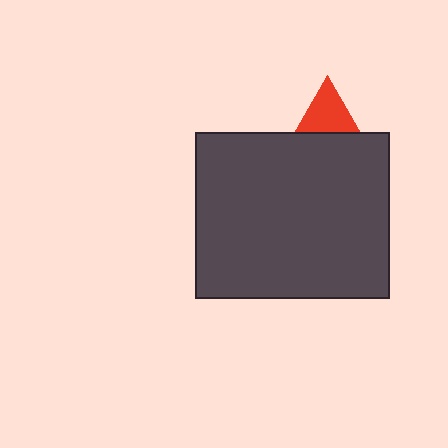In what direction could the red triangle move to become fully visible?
The red triangle could move up. That would shift it out from behind the dark gray rectangle entirely.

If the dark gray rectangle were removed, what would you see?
You would see the complete red triangle.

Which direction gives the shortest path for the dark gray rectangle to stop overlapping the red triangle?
Moving down gives the shortest separation.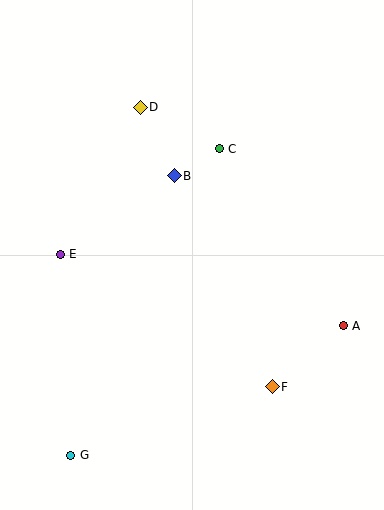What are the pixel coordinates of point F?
Point F is at (272, 387).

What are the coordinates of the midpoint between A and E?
The midpoint between A and E is at (202, 290).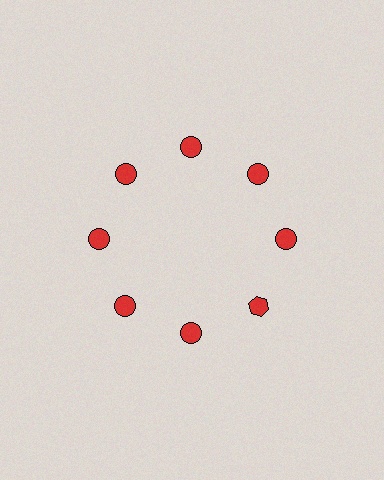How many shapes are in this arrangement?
There are 8 shapes arranged in a ring pattern.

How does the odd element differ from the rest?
It has a different shape: hexagon instead of circle.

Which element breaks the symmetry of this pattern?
The red hexagon at roughly the 4 o'clock position breaks the symmetry. All other shapes are red circles.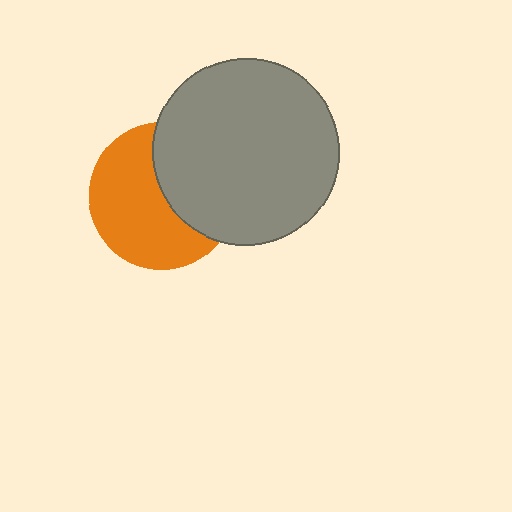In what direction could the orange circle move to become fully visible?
The orange circle could move left. That would shift it out from behind the gray circle entirely.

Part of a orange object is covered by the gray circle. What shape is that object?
It is a circle.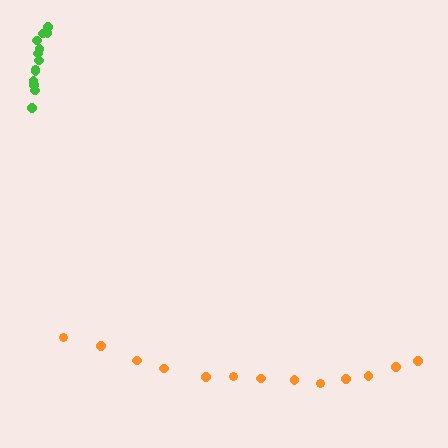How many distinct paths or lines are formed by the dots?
There are 2 distinct paths.